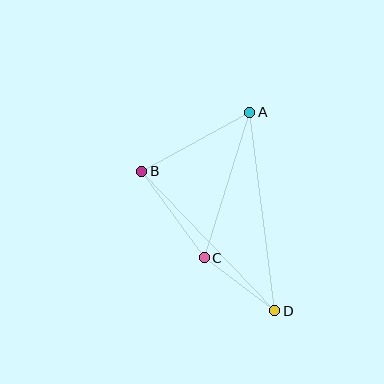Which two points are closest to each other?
Points C and D are closest to each other.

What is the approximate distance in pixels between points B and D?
The distance between B and D is approximately 193 pixels.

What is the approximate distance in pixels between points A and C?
The distance between A and C is approximately 152 pixels.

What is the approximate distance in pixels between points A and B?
The distance between A and B is approximately 123 pixels.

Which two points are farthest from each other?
Points A and D are farthest from each other.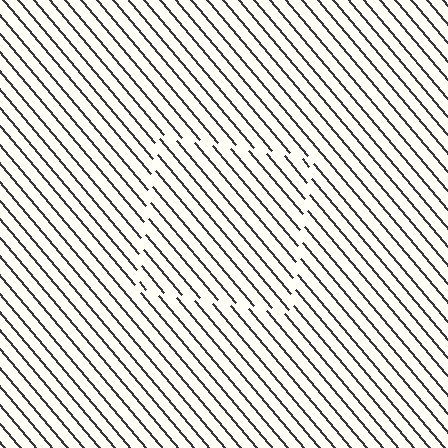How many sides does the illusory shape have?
4 sides — the line-ends trace a square.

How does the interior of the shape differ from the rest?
The interior of the shape contains the same grating, shifted by half a period — the contour is defined by the phase discontinuity where line-ends from the inner and outer gratings abut.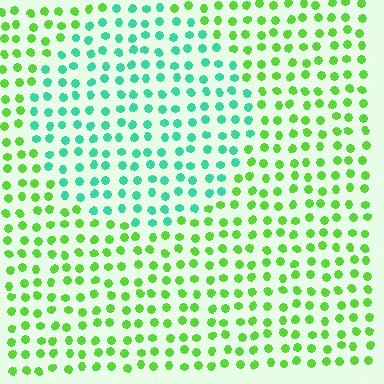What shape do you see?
I see a circle.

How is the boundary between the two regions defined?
The boundary is defined purely by a slight shift in hue (about 54 degrees). Spacing, size, and orientation are identical on both sides.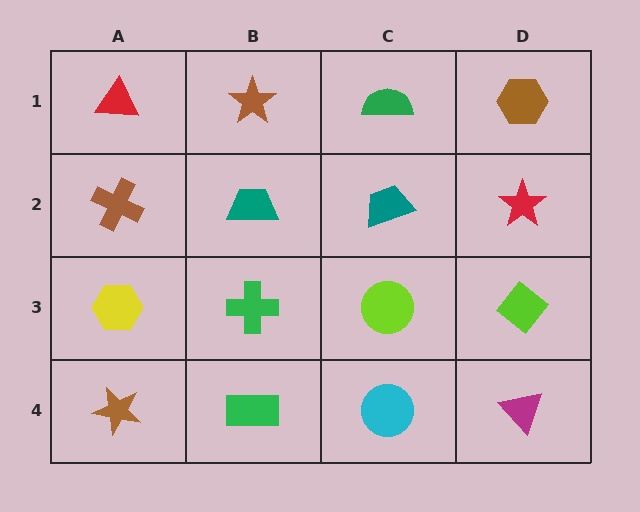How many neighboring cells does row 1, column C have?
3.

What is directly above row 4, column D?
A lime diamond.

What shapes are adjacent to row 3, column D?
A red star (row 2, column D), a magenta triangle (row 4, column D), a lime circle (row 3, column C).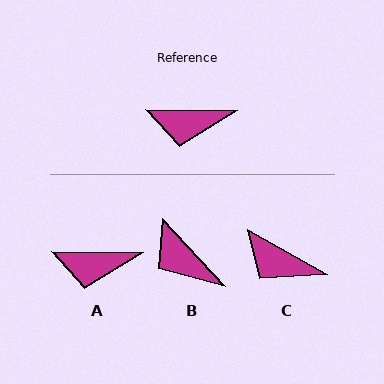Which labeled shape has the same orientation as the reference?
A.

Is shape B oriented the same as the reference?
No, it is off by about 46 degrees.